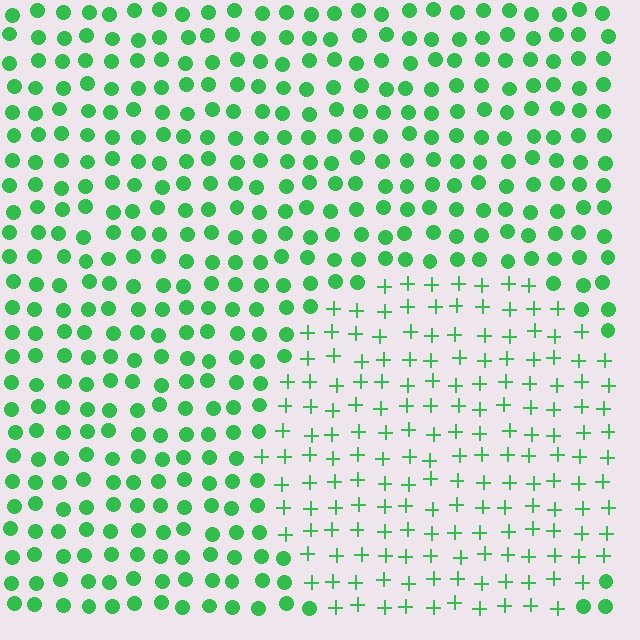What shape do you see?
I see a circle.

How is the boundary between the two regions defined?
The boundary is defined by a change in element shape: plus signs inside vs. circles outside. All elements share the same color and spacing.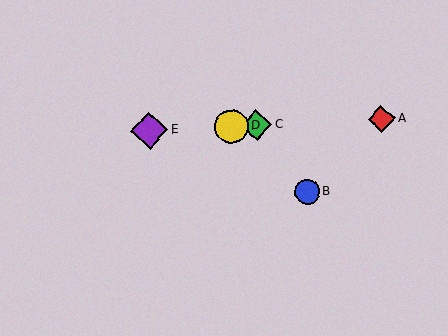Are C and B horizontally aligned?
No, C is at y≈125 and B is at y≈192.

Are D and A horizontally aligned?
Yes, both are at y≈127.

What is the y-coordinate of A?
Object A is at y≈119.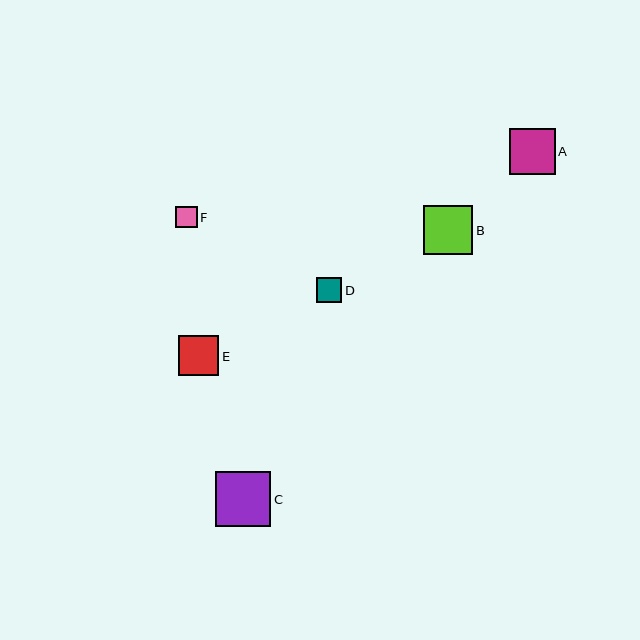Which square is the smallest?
Square F is the smallest with a size of approximately 21 pixels.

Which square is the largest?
Square C is the largest with a size of approximately 55 pixels.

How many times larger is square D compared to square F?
Square D is approximately 1.2 times the size of square F.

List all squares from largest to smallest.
From largest to smallest: C, B, A, E, D, F.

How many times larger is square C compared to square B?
Square C is approximately 1.1 times the size of square B.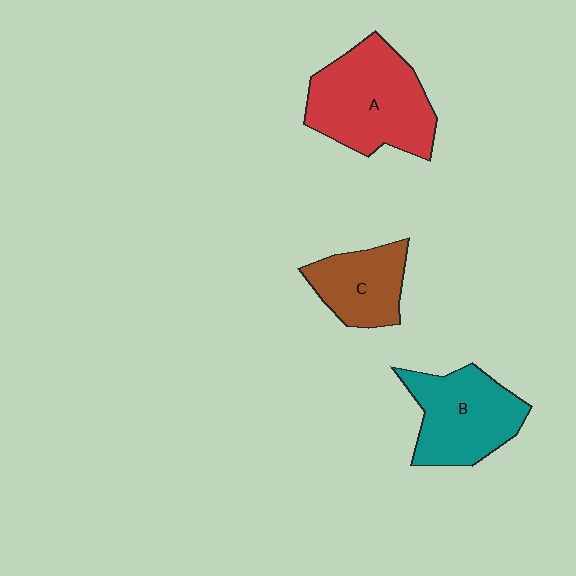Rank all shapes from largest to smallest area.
From largest to smallest: A (red), B (teal), C (brown).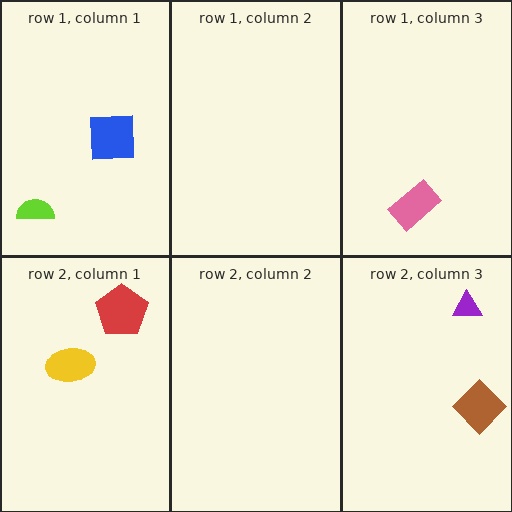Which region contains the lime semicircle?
The row 1, column 1 region.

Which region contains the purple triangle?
The row 2, column 3 region.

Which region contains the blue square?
The row 1, column 1 region.